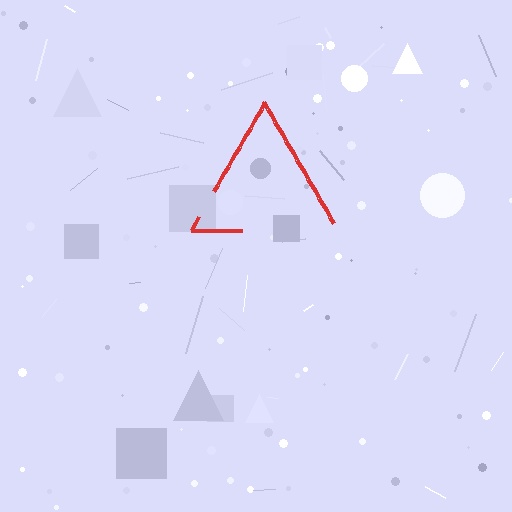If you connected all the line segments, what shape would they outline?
They would outline a triangle.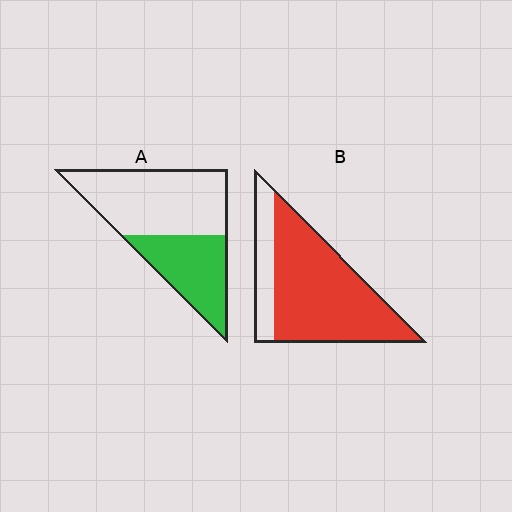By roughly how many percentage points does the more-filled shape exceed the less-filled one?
By roughly 40 percentage points (B over A).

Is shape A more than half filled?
No.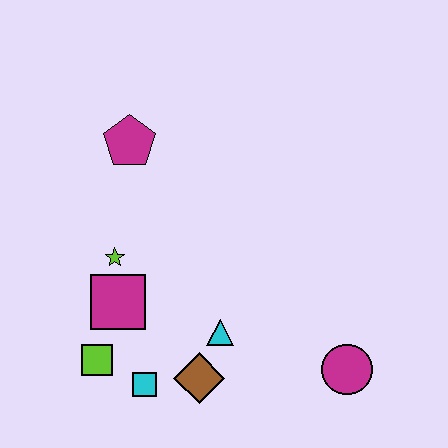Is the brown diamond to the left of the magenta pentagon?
No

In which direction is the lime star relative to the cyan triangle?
The lime star is to the left of the cyan triangle.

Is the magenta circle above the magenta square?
No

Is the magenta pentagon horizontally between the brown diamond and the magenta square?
Yes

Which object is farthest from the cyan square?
The magenta pentagon is farthest from the cyan square.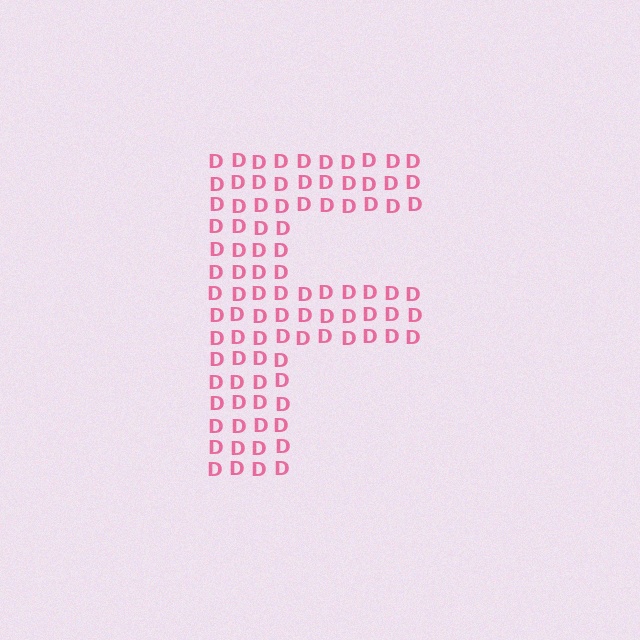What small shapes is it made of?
It is made of small letter D's.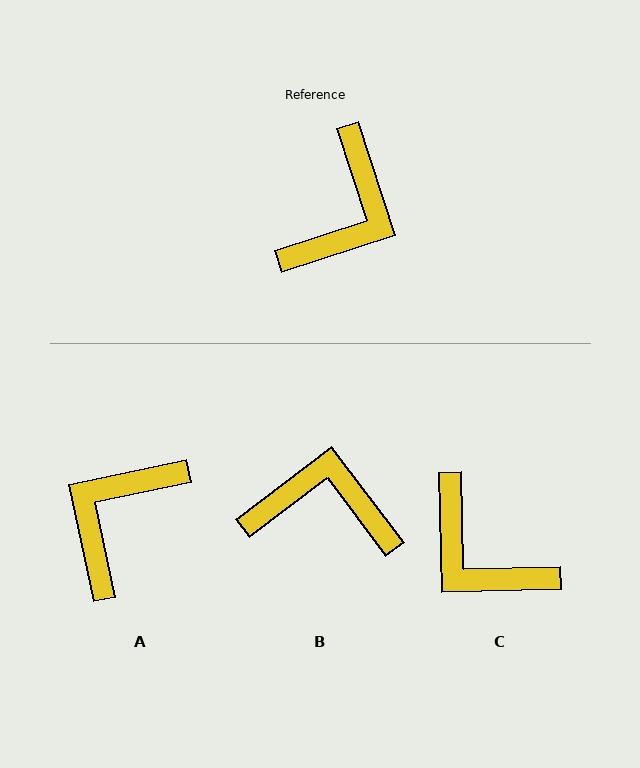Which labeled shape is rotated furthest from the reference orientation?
A, about 174 degrees away.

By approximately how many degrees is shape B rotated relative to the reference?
Approximately 109 degrees counter-clockwise.